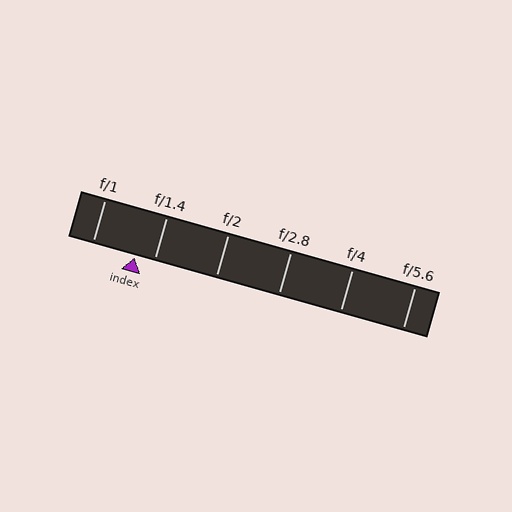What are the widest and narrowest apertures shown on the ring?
The widest aperture shown is f/1 and the narrowest is f/5.6.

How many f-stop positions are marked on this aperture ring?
There are 6 f-stop positions marked.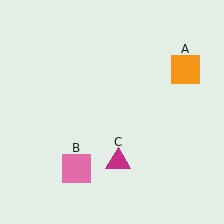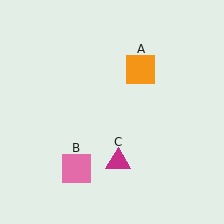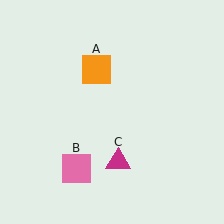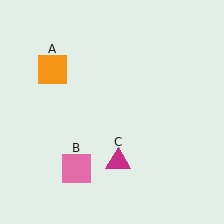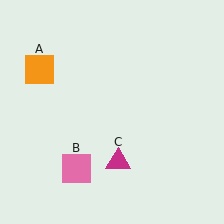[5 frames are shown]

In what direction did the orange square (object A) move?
The orange square (object A) moved left.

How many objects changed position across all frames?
1 object changed position: orange square (object A).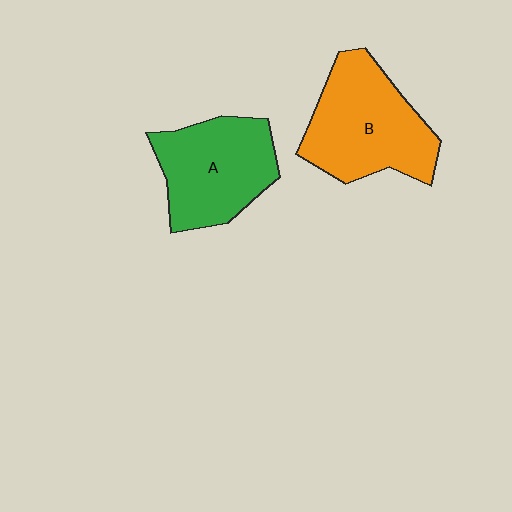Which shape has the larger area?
Shape B (orange).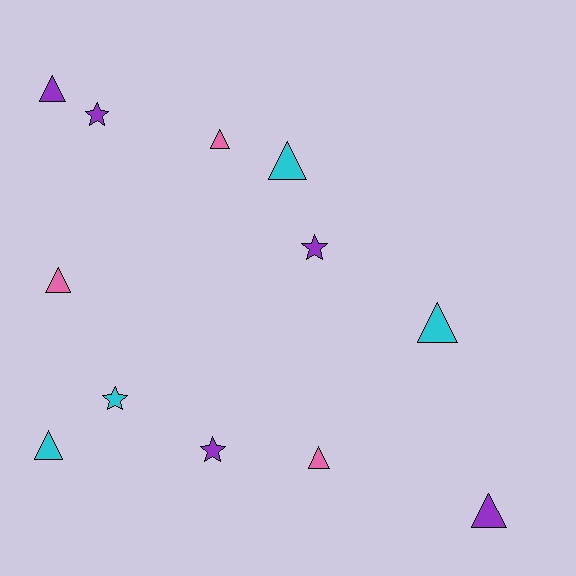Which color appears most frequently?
Purple, with 5 objects.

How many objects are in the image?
There are 12 objects.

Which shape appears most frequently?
Triangle, with 8 objects.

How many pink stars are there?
There are no pink stars.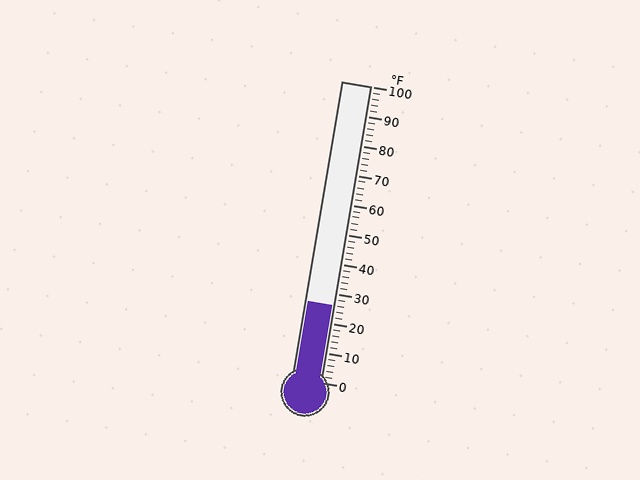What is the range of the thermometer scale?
The thermometer scale ranges from 0°F to 100°F.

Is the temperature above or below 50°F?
The temperature is below 50°F.